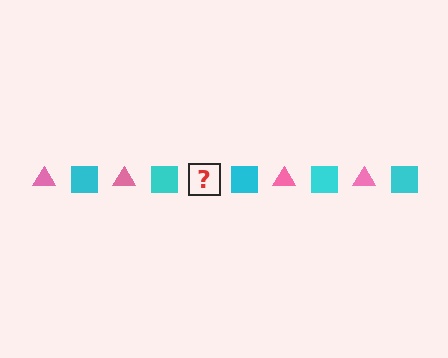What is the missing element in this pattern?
The missing element is a pink triangle.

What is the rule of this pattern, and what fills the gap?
The rule is that the pattern alternates between pink triangle and cyan square. The gap should be filled with a pink triangle.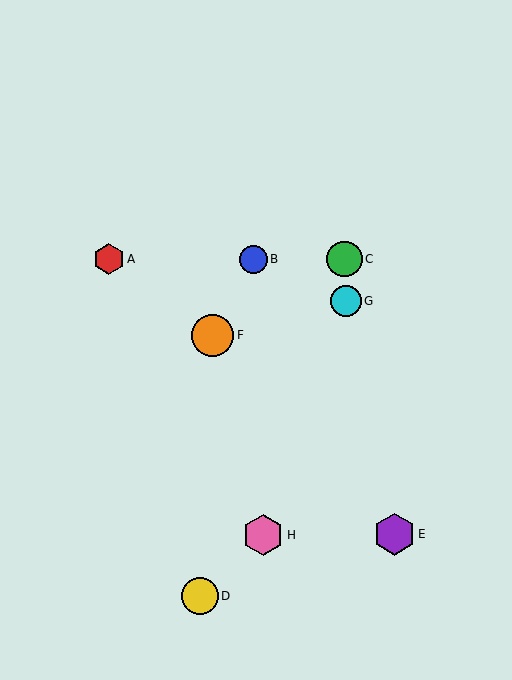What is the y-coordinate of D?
Object D is at y≈596.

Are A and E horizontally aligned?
No, A is at y≈259 and E is at y≈534.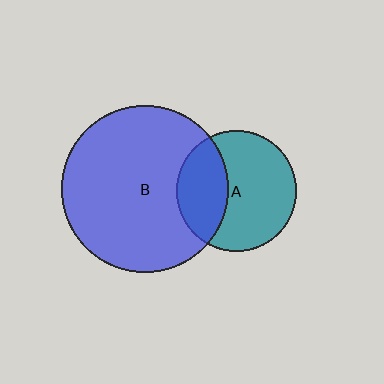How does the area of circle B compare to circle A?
Approximately 1.9 times.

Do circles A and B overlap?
Yes.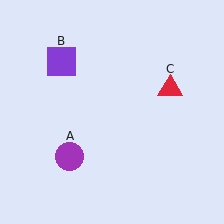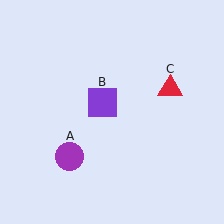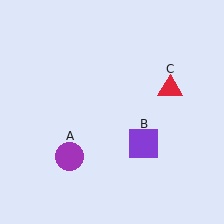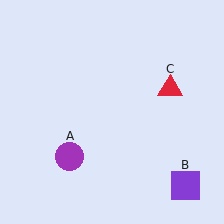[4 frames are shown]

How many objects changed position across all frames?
1 object changed position: purple square (object B).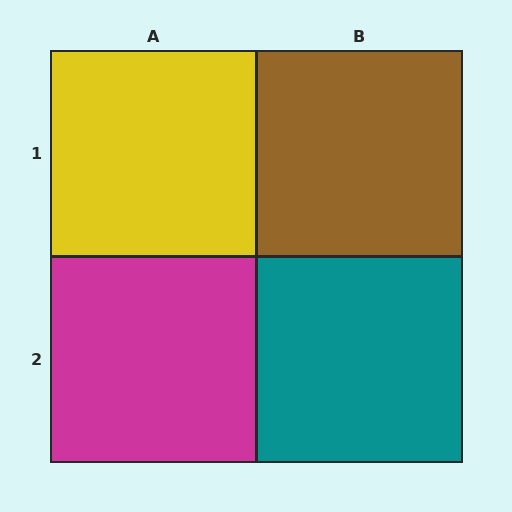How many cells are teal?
1 cell is teal.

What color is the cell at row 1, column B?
Brown.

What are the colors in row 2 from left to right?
Magenta, teal.